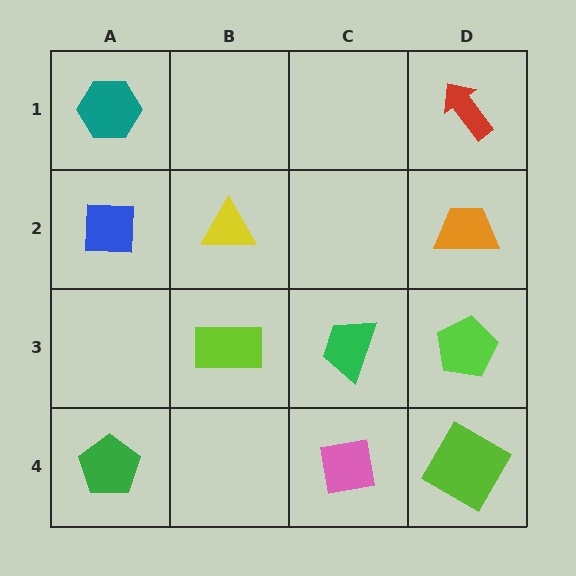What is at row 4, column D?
A lime square.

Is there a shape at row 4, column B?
No, that cell is empty.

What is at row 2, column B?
A yellow triangle.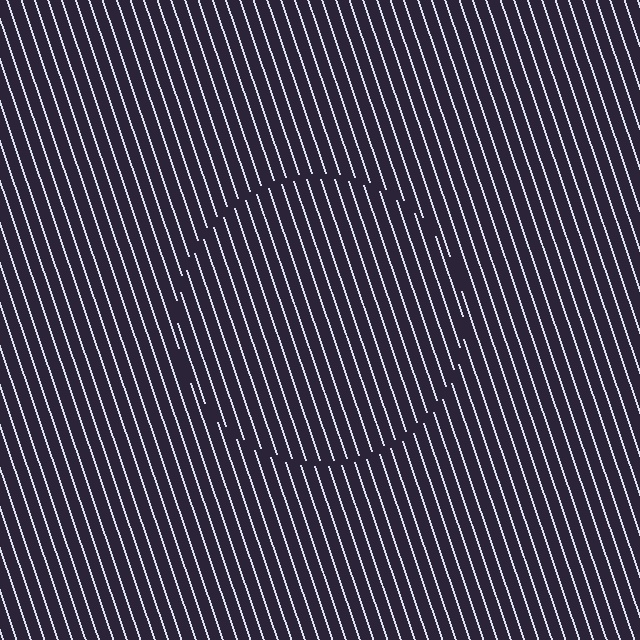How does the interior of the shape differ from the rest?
The interior of the shape contains the same grating, shifted by half a period — the contour is defined by the phase discontinuity where line-ends from the inner and outer gratings abut.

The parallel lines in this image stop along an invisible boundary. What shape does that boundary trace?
An illusory circle. The interior of the shape contains the same grating, shifted by half a period — the contour is defined by the phase discontinuity where line-ends from the inner and outer gratings abut.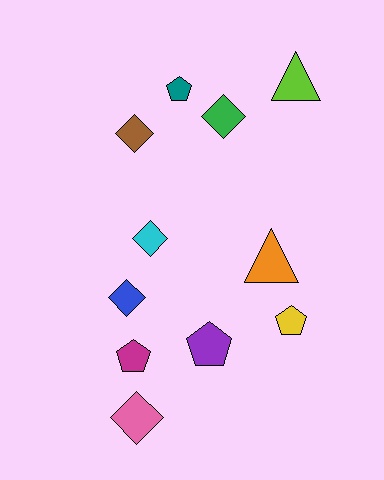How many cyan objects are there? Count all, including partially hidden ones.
There is 1 cyan object.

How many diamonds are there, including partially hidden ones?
There are 5 diamonds.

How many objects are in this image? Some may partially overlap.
There are 11 objects.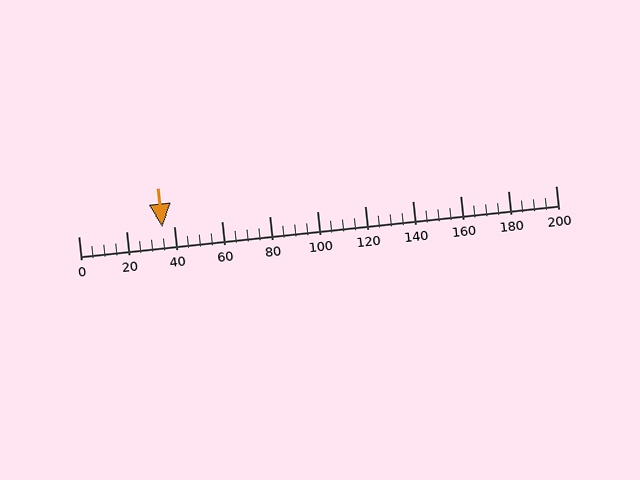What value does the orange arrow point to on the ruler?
The orange arrow points to approximately 35.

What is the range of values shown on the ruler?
The ruler shows values from 0 to 200.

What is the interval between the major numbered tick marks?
The major tick marks are spaced 20 units apart.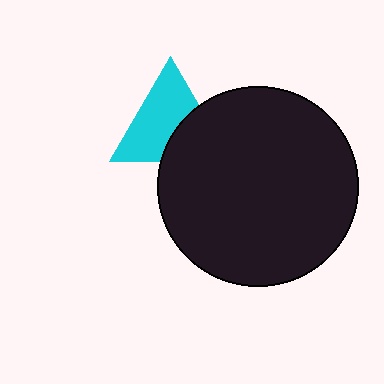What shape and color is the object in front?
The object in front is a black circle.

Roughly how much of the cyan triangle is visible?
About half of it is visible (roughly 64%).